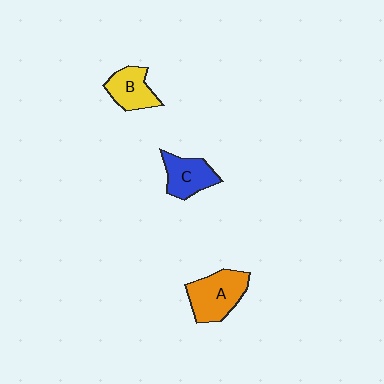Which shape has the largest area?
Shape A (orange).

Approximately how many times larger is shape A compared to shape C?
Approximately 1.3 times.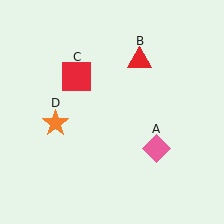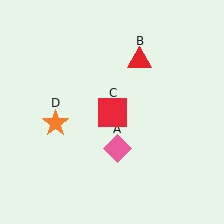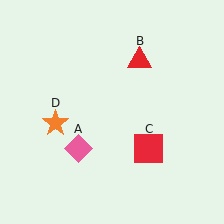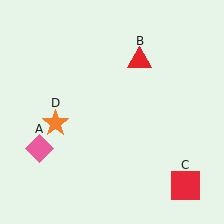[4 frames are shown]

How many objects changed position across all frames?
2 objects changed position: pink diamond (object A), red square (object C).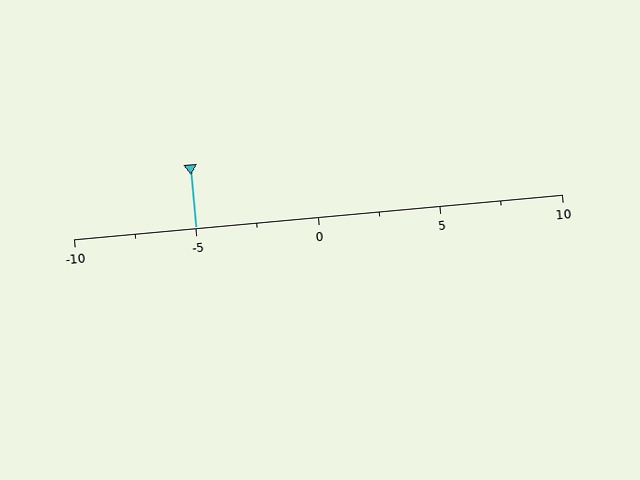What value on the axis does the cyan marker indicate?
The marker indicates approximately -5.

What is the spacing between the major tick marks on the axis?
The major ticks are spaced 5 apart.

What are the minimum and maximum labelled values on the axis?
The axis runs from -10 to 10.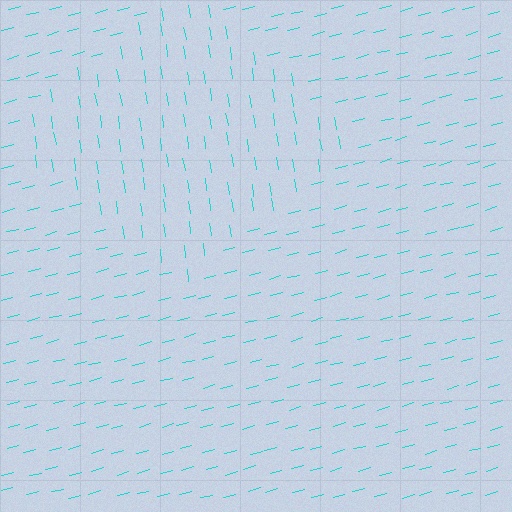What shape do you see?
I see a diamond.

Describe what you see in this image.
The image is filled with small cyan line segments. A diamond region in the image has lines oriented differently from the surrounding lines, creating a visible texture boundary.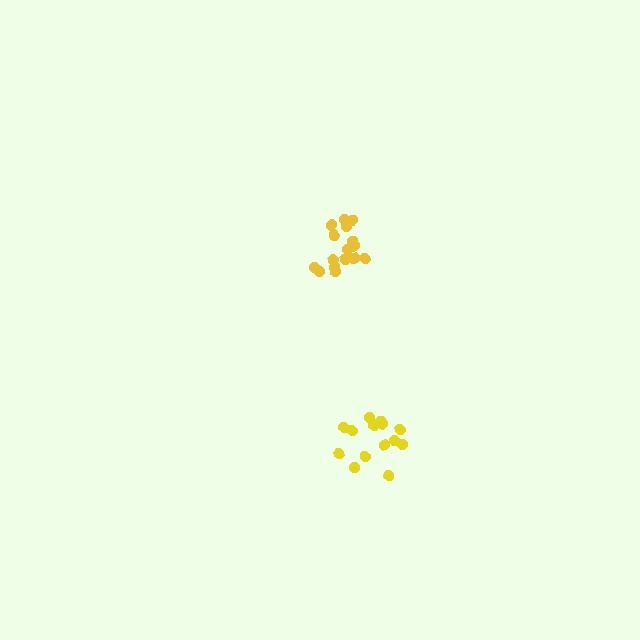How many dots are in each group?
Group 1: 16 dots, Group 2: 17 dots (33 total).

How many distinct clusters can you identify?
There are 2 distinct clusters.